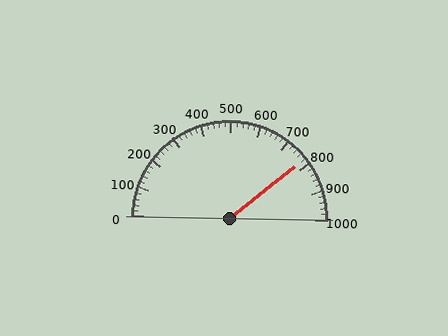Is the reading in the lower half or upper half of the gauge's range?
The reading is in the upper half of the range (0 to 1000).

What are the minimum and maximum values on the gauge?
The gauge ranges from 0 to 1000.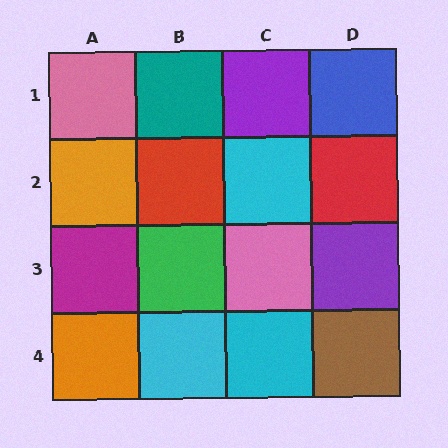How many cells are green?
1 cell is green.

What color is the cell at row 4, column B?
Cyan.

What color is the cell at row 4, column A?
Orange.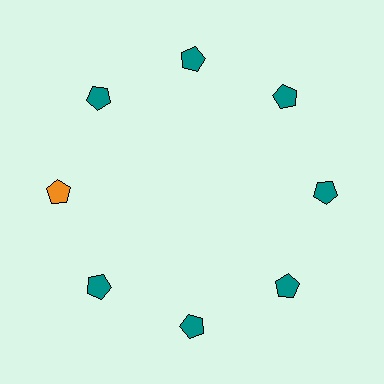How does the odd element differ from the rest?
It has a different color: orange instead of teal.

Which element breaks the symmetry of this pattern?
The orange pentagon at roughly the 9 o'clock position breaks the symmetry. All other shapes are teal pentagons.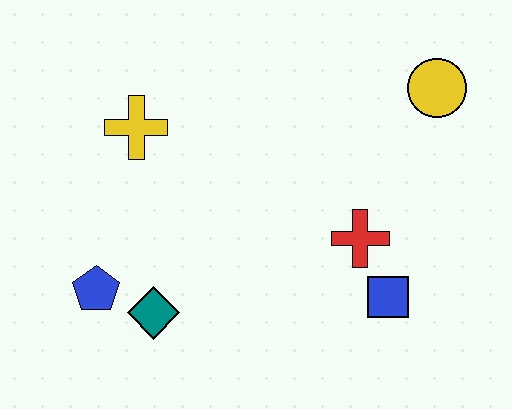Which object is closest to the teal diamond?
The blue pentagon is closest to the teal diamond.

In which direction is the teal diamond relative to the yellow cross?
The teal diamond is below the yellow cross.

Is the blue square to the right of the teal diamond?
Yes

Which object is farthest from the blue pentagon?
The yellow circle is farthest from the blue pentagon.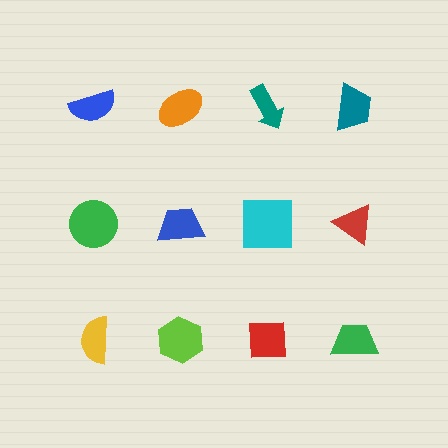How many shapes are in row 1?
4 shapes.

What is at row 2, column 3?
A cyan square.